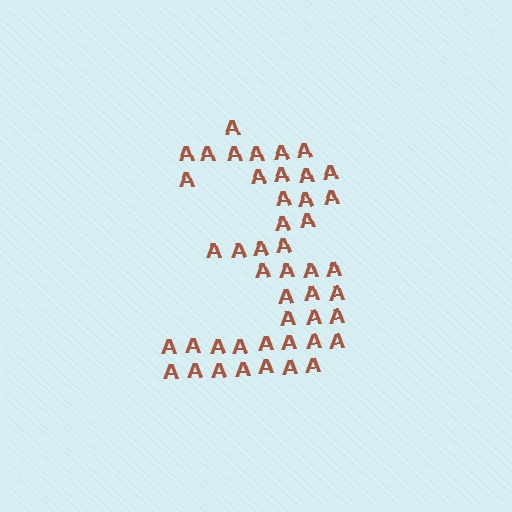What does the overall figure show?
The overall figure shows the digit 3.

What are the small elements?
The small elements are letter A's.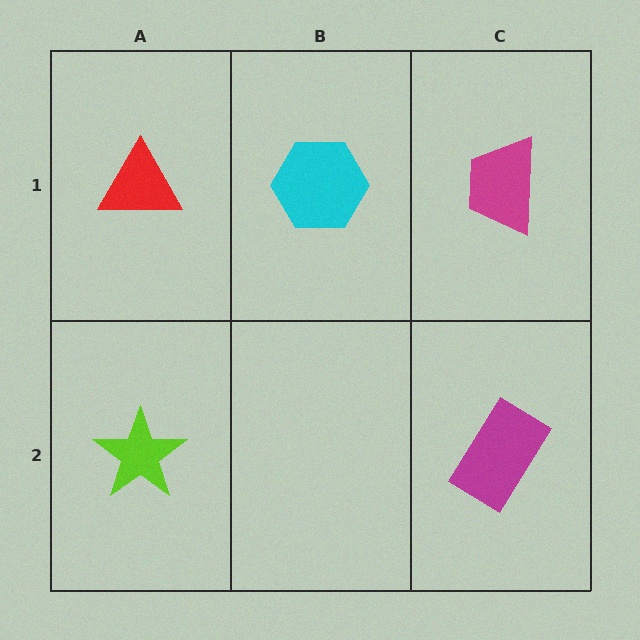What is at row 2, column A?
A lime star.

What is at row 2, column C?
A magenta rectangle.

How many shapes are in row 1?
3 shapes.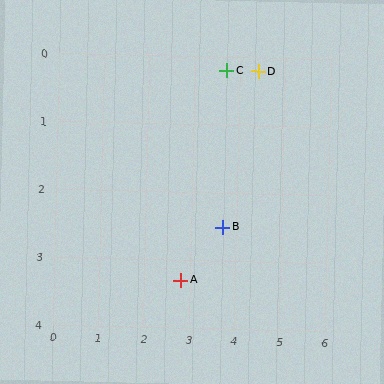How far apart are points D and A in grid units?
Points D and A are about 3.5 grid units apart.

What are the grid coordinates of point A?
Point A is at approximately (2.8, 3.3).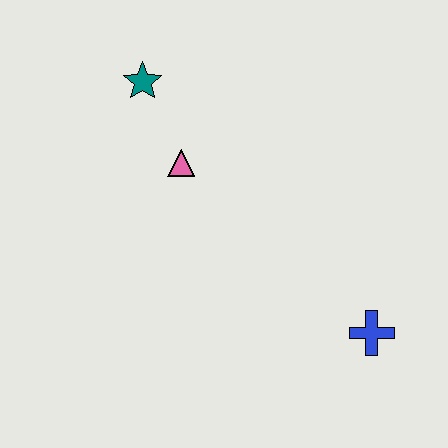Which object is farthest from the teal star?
The blue cross is farthest from the teal star.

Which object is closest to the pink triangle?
The teal star is closest to the pink triangle.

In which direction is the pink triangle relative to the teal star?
The pink triangle is below the teal star.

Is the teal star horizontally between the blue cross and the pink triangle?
No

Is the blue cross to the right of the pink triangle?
Yes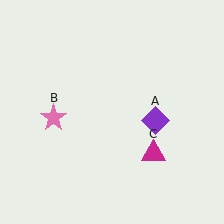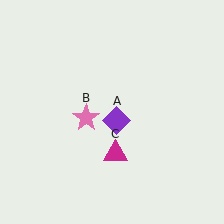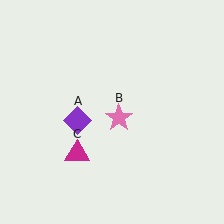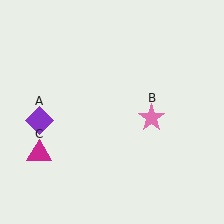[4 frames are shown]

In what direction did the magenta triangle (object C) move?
The magenta triangle (object C) moved left.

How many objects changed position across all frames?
3 objects changed position: purple diamond (object A), pink star (object B), magenta triangle (object C).